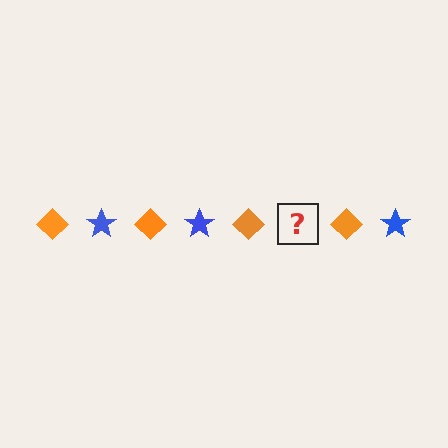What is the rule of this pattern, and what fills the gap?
The rule is that the pattern alternates between orange diamond and blue star. The gap should be filled with a blue star.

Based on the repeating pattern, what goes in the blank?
The blank should be a blue star.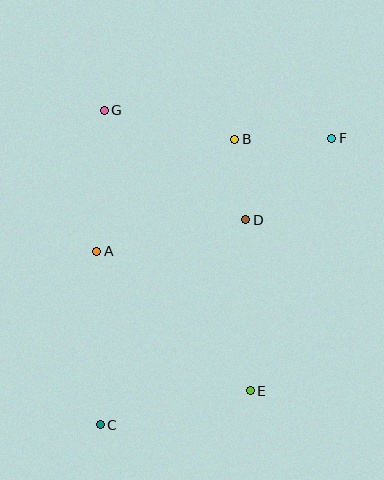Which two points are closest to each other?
Points B and D are closest to each other.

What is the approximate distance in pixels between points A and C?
The distance between A and C is approximately 173 pixels.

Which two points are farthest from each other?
Points C and F are farthest from each other.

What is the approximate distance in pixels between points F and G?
The distance between F and G is approximately 229 pixels.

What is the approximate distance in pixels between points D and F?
The distance between D and F is approximately 119 pixels.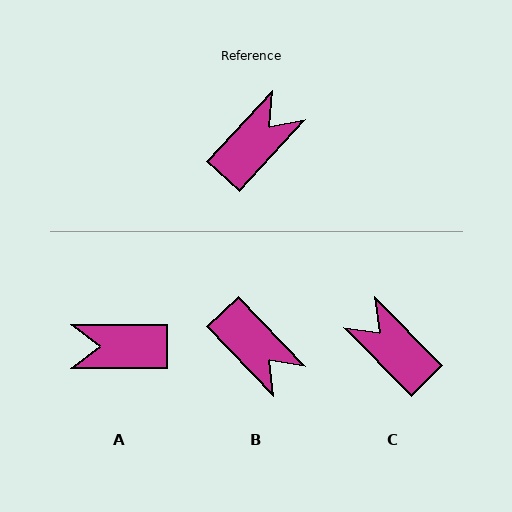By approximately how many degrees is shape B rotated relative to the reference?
Approximately 94 degrees clockwise.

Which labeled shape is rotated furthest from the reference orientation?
A, about 133 degrees away.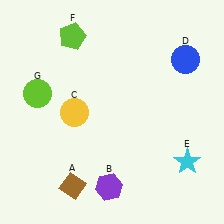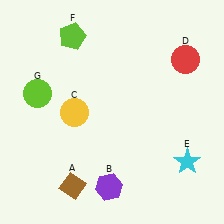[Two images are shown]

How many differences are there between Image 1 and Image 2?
There is 1 difference between the two images.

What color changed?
The circle (D) changed from blue in Image 1 to red in Image 2.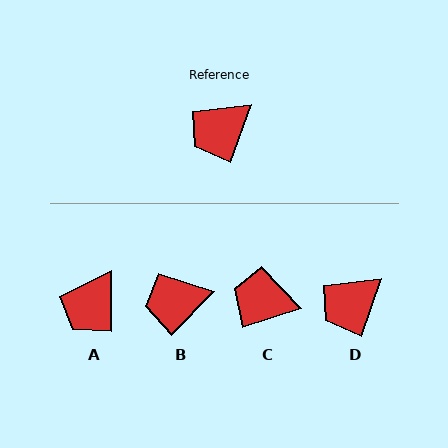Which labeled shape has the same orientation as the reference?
D.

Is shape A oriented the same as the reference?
No, it is off by about 20 degrees.